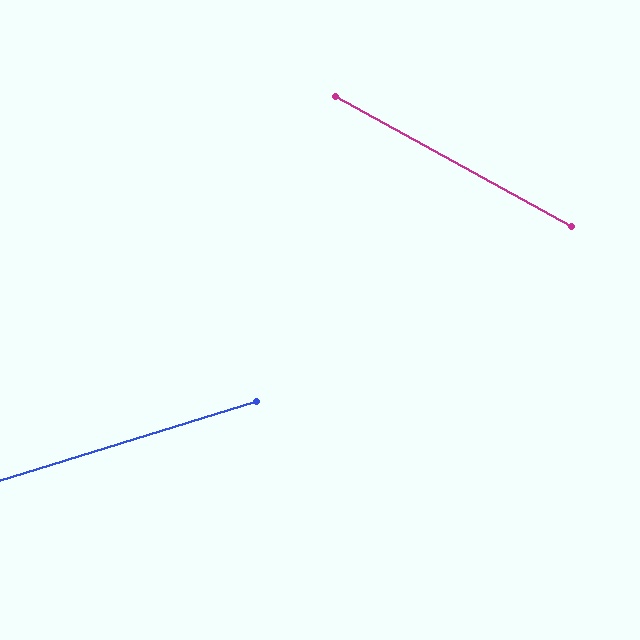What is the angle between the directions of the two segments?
Approximately 46 degrees.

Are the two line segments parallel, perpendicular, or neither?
Neither parallel nor perpendicular — they differ by about 46°.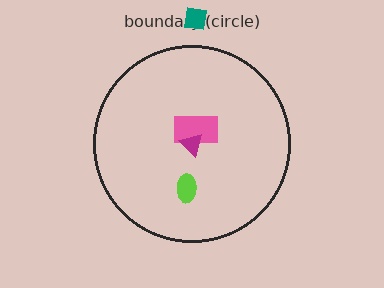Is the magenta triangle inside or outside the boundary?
Inside.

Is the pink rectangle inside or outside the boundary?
Inside.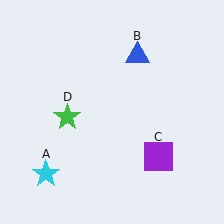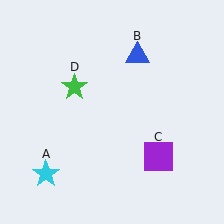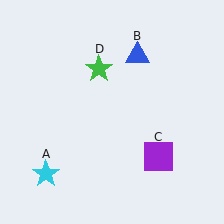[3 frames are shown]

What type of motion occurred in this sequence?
The green star (object D) rotated clockwise around the center of the scene.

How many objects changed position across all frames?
1 object changed position: green star (object D).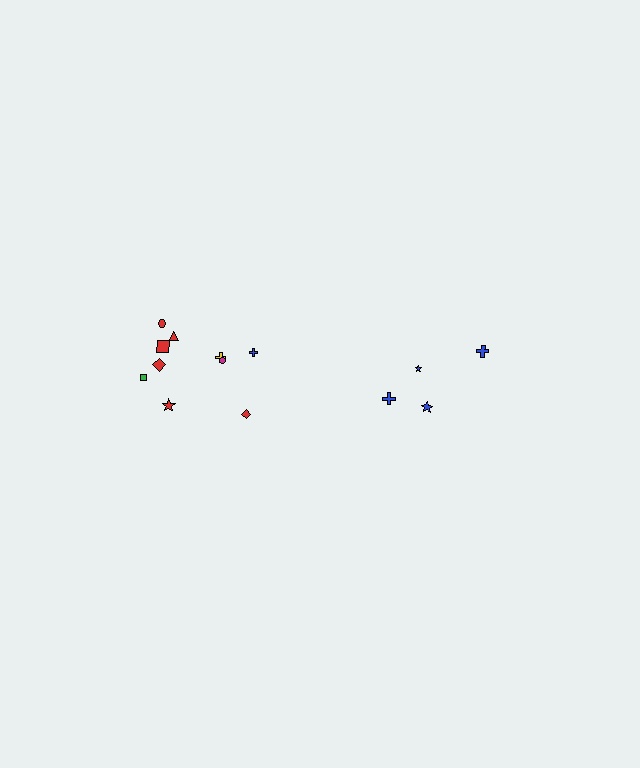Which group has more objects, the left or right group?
The left group.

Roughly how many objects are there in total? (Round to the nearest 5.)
Roughly 15 objects in total.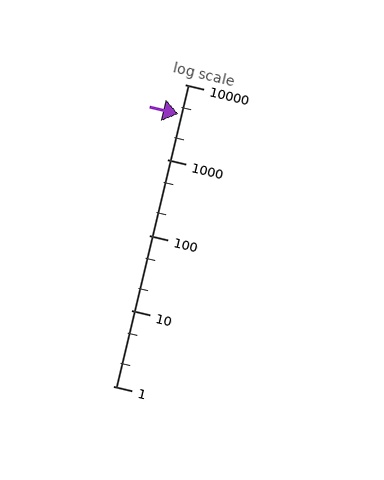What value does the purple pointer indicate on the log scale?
The pointer indicates approximately 4100.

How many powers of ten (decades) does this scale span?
The scale spans 4 decades, from 1 to 10000.